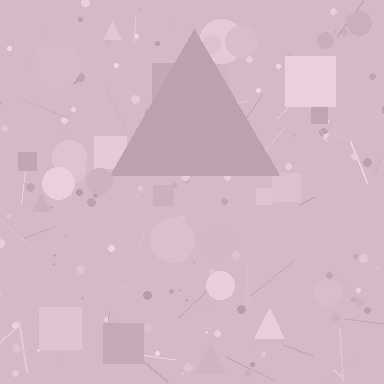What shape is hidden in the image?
A triangle is hidden in the image.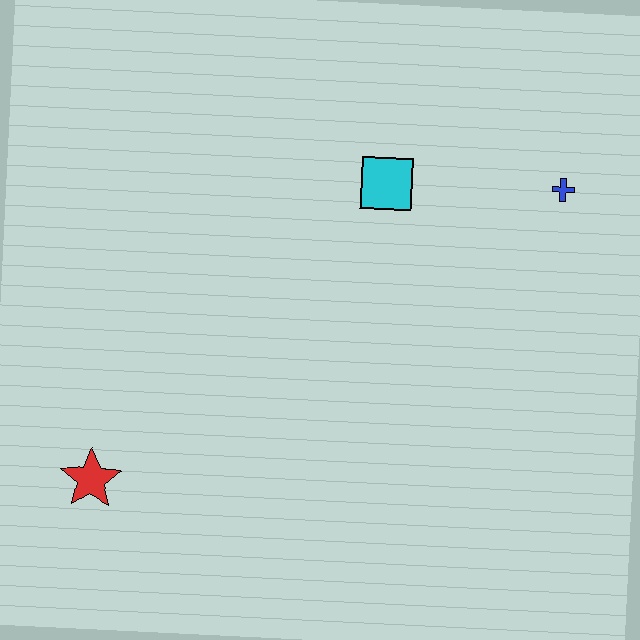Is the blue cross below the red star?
No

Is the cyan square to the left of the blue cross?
Yes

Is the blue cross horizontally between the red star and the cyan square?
No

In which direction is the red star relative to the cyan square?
The red star is below the cyan square.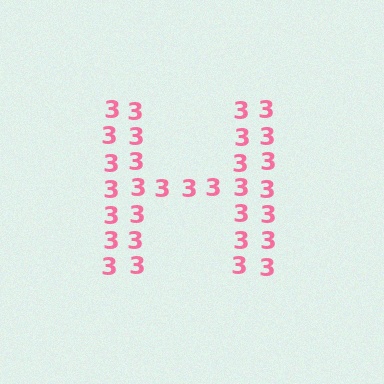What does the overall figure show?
The overall figure shows the letter H.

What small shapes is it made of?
It is made of small digit 3's.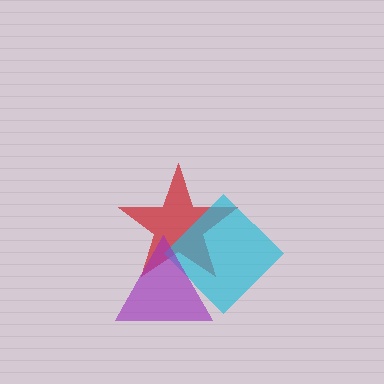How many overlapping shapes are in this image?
There are 3 overlapping shapes in the image.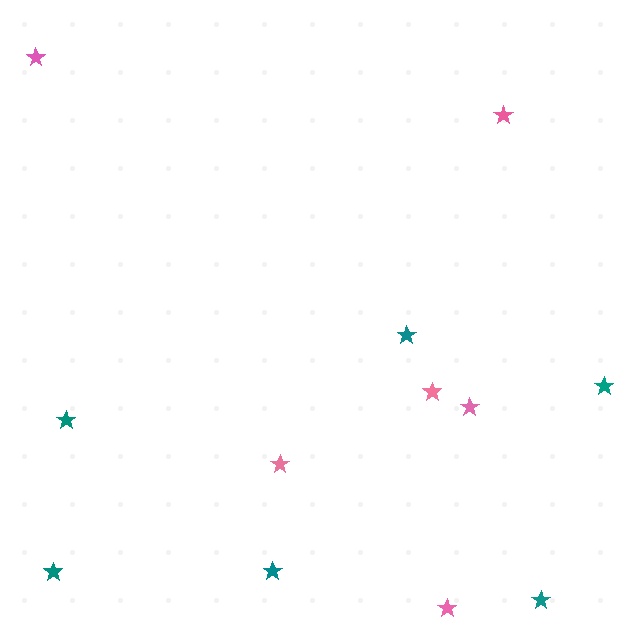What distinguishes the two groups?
There are 2 groups: one group of teal stars (6) and one group of pink stars (6).